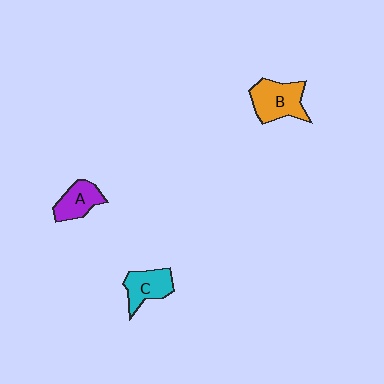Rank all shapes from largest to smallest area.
From largest to smallest: B (orange), C (cyan), A (purple).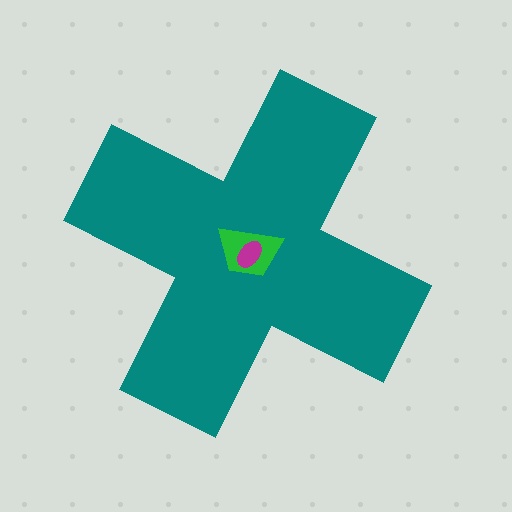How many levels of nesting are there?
3.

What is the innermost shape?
The magenta ellipse.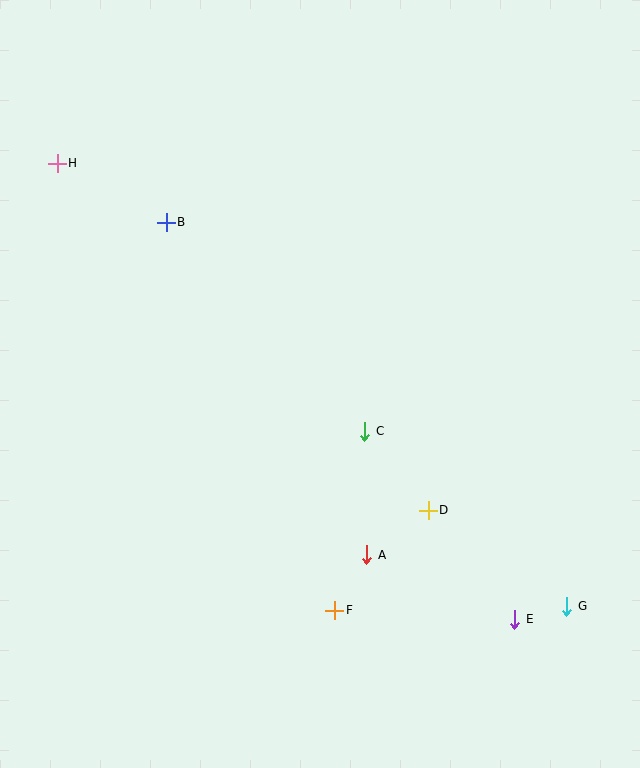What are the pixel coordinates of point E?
Point E is at (515, 619).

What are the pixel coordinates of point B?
Point B is at (166, 222).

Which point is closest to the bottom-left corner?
Point F is closest to the bottom-left corner.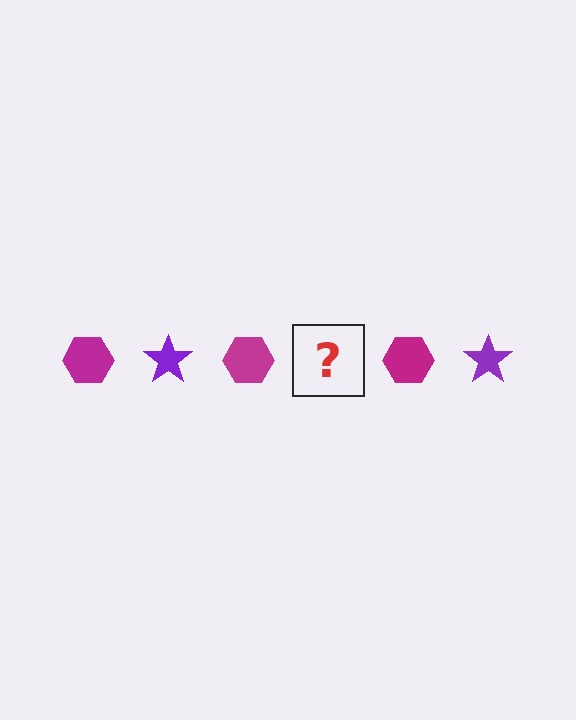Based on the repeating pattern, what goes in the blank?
The blank should be a purple star.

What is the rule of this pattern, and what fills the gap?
The rule is that the pattern alternates between magenta hexagon and purple star. The gap should be filled with a purple star.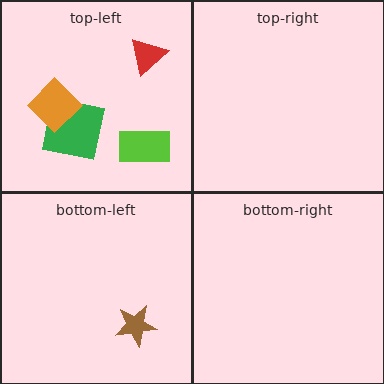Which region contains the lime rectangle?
The top-left region.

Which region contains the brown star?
The bottom-left region.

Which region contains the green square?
The top-left region.